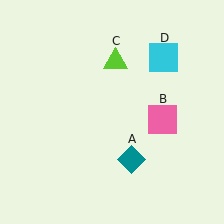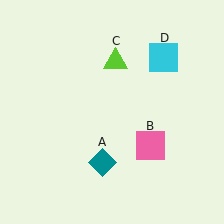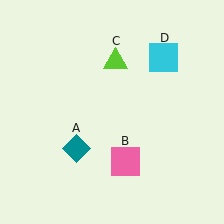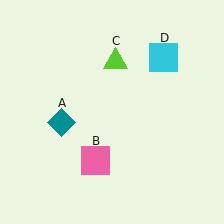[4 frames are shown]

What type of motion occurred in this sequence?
The teal diamond (object A), pink square (object B) rotated clockwise around the center of the scene.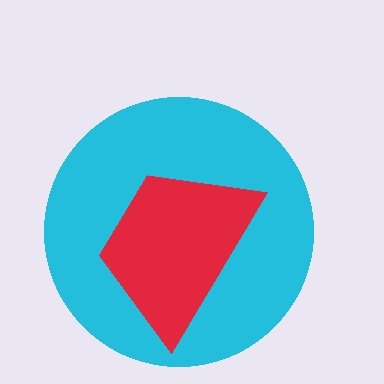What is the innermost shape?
The red trapezoid.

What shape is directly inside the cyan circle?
The red trapezoid.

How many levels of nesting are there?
2.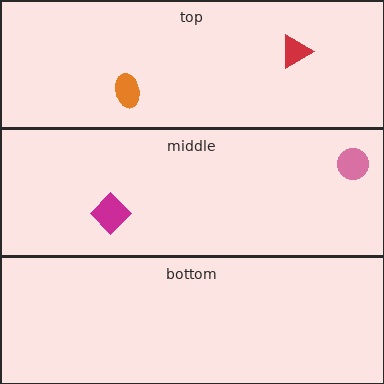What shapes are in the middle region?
The magenta diamond, the pink circle.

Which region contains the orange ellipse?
The top region.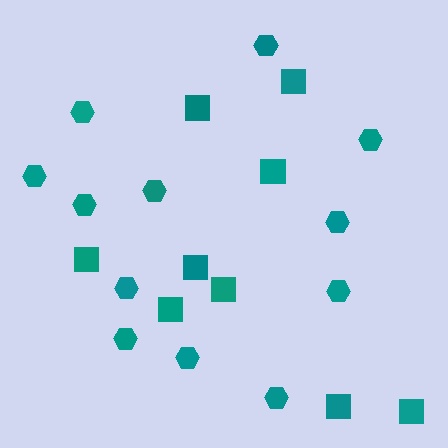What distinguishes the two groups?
There are 2 groups: one group of squares (9) and one group of hexagons (12).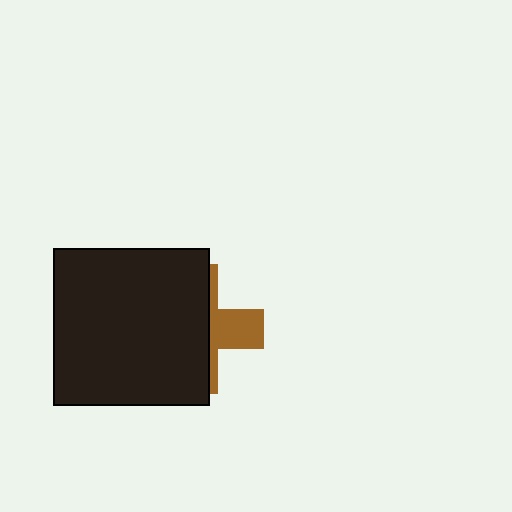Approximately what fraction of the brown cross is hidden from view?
Roughly 67% of the brown cross is hidden behind the black square.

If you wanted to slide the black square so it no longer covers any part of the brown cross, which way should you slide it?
Slide it left — that is the most direct way to separate the two shapes.